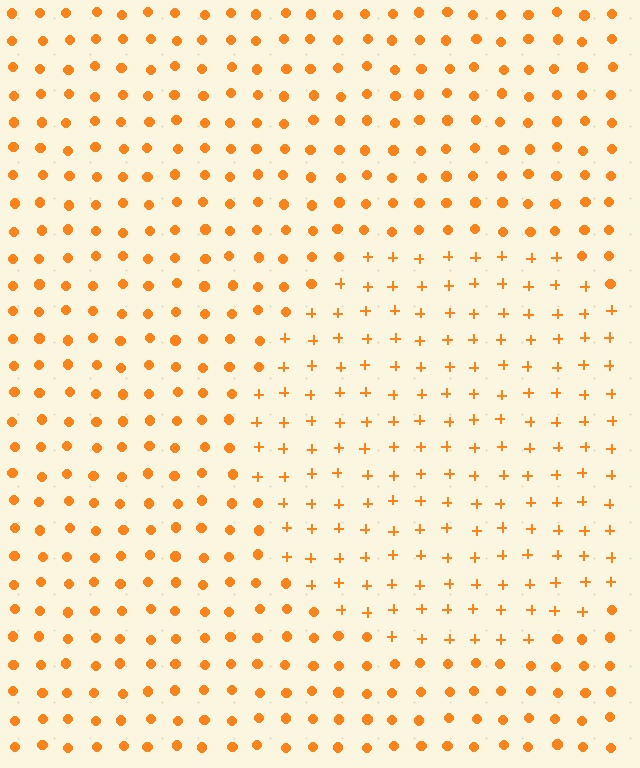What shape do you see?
I see a circle.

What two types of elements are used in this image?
The image uses plus signs inside the circle region and circles outside it.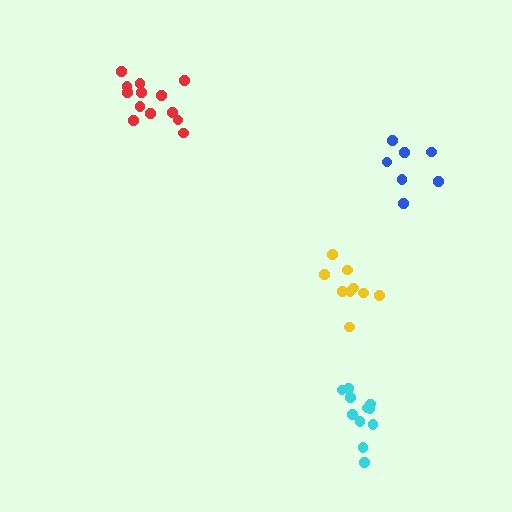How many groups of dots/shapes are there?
There are 4 groups.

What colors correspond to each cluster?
The clusters are colored: yellow, blue, cyan, red.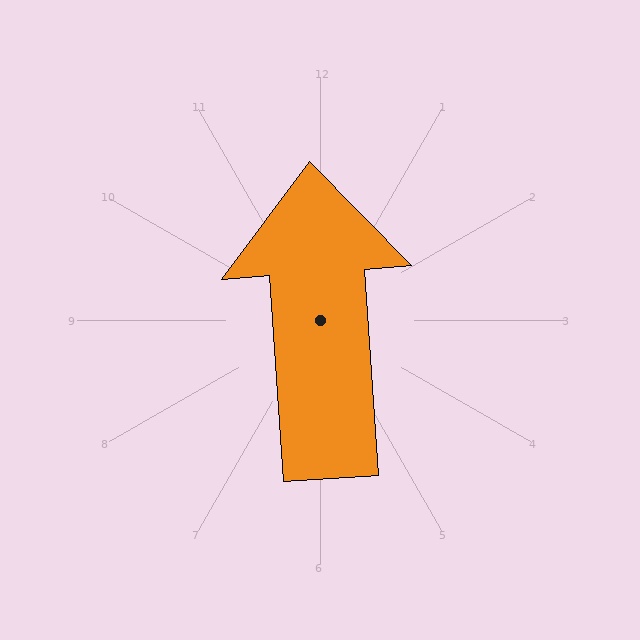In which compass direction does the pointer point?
North.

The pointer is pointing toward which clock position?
Roughly 12 o'clock.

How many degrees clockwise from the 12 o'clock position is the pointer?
Approximately 356 degrees.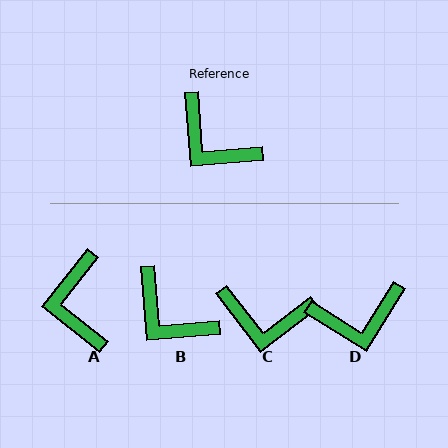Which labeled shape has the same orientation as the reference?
B.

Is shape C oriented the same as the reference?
No, it is off by about 33 degrees.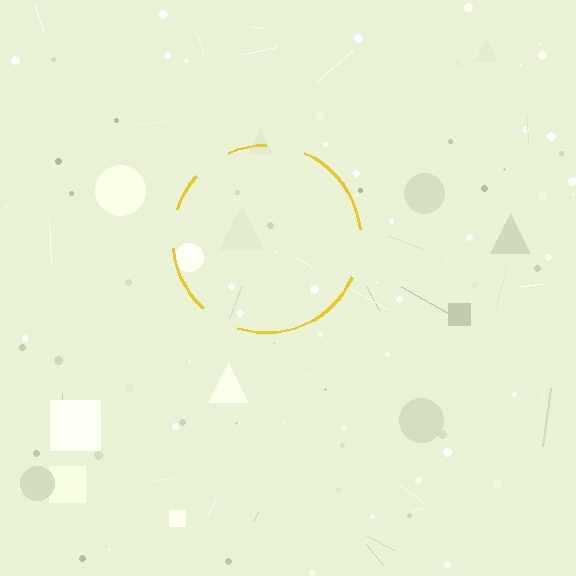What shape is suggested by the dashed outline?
The dashed outline suggests a circle.